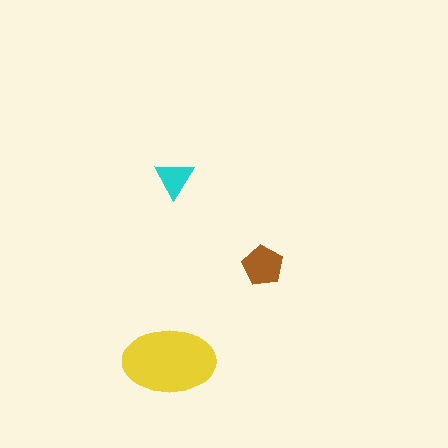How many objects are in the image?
There are 3 objects in the image.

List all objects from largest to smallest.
The yellow ellipse, the brown pentagon, the cyan triangle.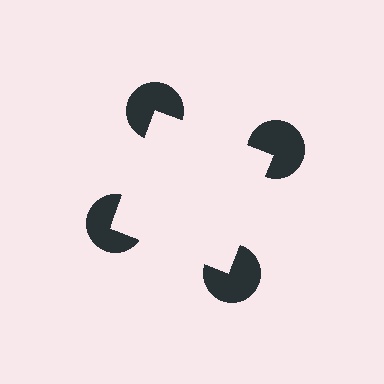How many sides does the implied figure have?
4 sides.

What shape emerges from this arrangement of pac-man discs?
An illusory square — its edges are inferred from the aligned wedge cuts in the pac-man discs, not physically drawn.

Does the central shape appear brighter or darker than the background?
It typically appears slightly brighter than the background, even though no actual brightness change is drawn.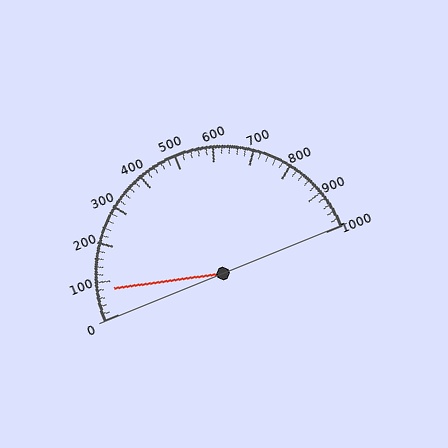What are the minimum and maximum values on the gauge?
The gauge ranges from 0 to 1000.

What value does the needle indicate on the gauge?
The needle indicates approximately 80.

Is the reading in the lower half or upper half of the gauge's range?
The reading is in the lower half of the range (0 to 1000).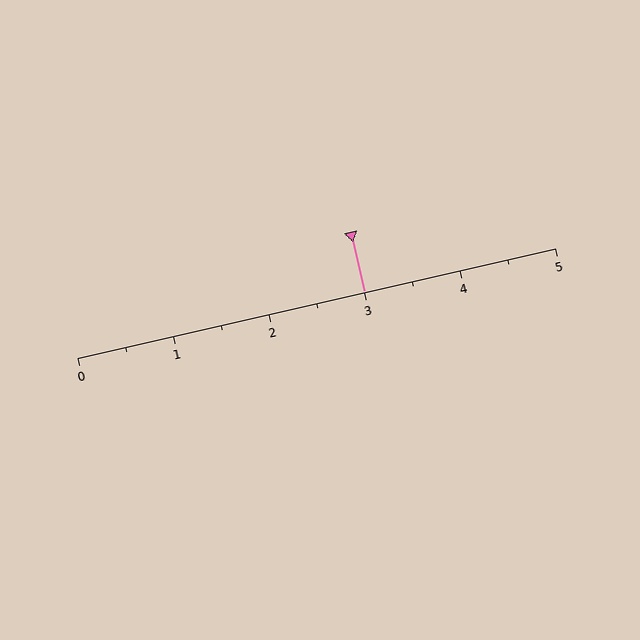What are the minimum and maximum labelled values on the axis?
The axis runs from 0 to 5.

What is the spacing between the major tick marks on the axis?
The major ticks are spaced 1 apart.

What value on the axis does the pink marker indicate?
The marker indicates approximately 3.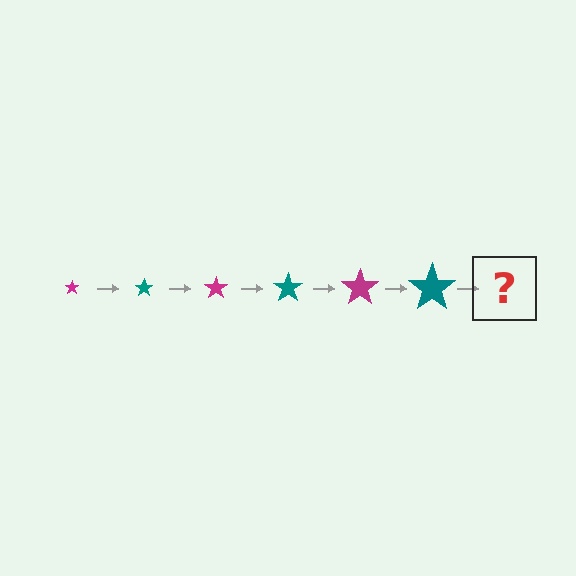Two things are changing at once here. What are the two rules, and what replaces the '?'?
The two rules are that the star grows larger each step and the color cycles through magenta and teal. The '?' should be a magenta star, larger than the previous one.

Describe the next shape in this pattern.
It should be a magenta star, larger than the previous one.